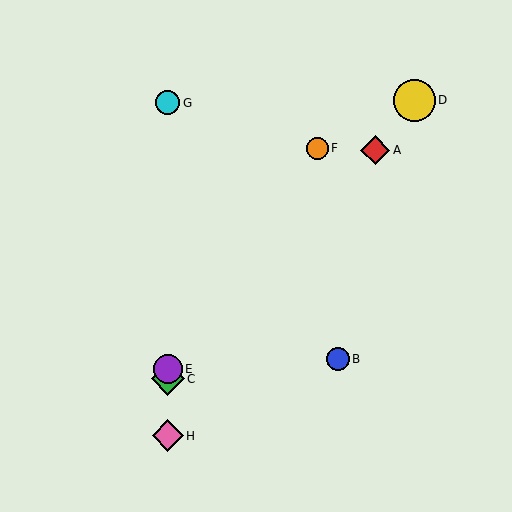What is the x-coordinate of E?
Object E is at x≈168.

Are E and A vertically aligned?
No, E is at x≈168 and A is at x≈375.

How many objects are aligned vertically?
4 objects (C, E, G, H) are aligned vertically.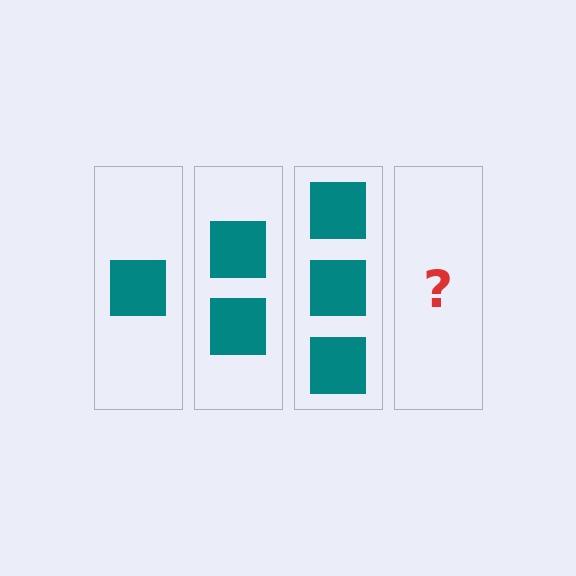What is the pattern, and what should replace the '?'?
The pattern is that each step adds one more square. The '?' should be 4 squares.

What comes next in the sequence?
The next element should be 4 squares.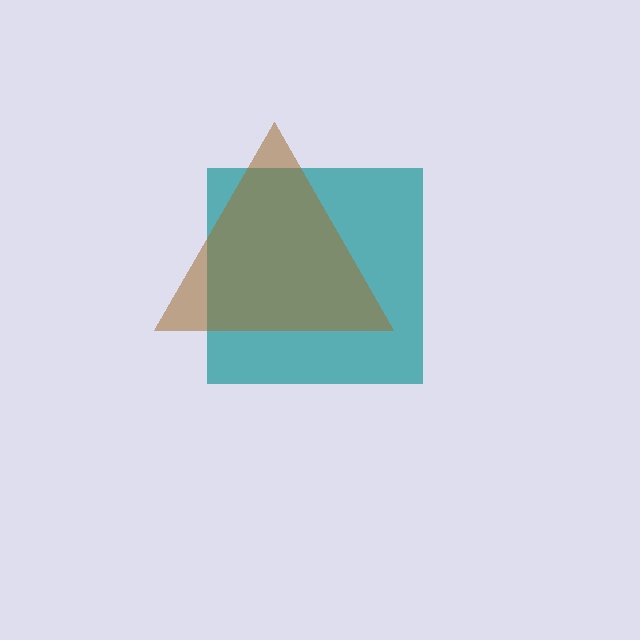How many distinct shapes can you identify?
There are 2 distinct shapes: a teal square, a brown triangle.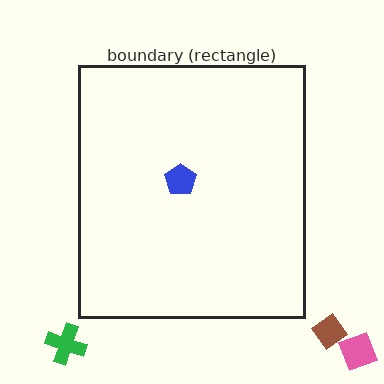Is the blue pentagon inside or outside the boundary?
Inside.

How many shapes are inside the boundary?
1 inside, 3 outside.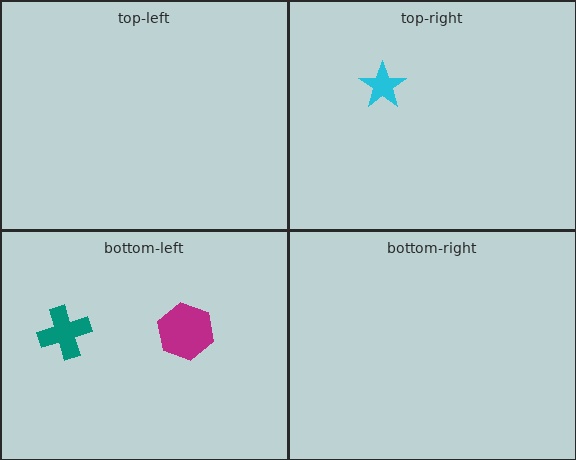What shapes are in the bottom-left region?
The magenta hexagon, the teal cross.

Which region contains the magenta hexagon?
The bottom-left region.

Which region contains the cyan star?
The top-right region.